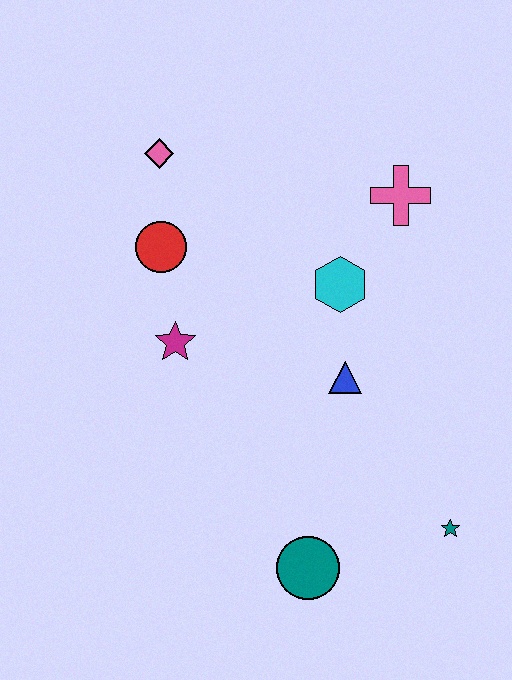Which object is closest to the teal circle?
The teal star is closest to the teal circle.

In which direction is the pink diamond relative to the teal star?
The pink diamond is above the teal star.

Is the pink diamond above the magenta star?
Yes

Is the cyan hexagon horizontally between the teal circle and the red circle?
No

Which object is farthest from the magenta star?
The teal star is farthest from the magenta star.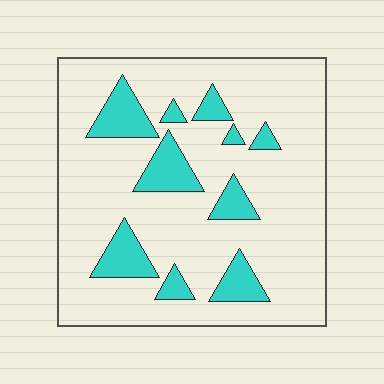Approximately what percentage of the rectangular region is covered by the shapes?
Approximately 20%.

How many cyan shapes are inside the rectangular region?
10.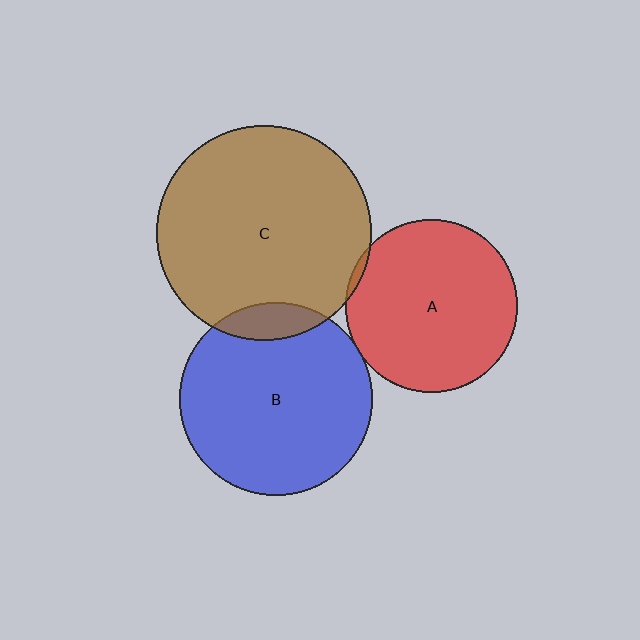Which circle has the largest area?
Circle C (brown).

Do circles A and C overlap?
Yes.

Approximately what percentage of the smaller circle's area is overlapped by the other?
Approximately 5%.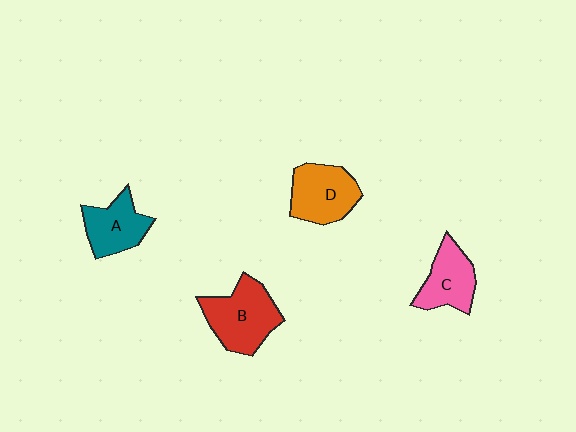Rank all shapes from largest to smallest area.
From largest to smallest: B (red), D (orange), C (pink), A (teal).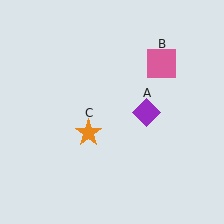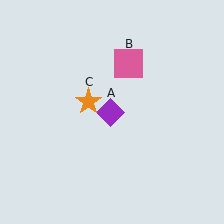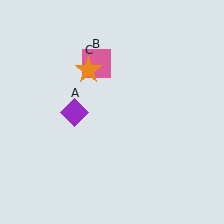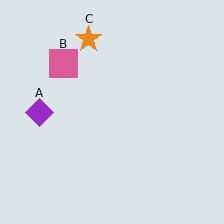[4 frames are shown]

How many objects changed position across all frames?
3 objects changed position: purple diamond (object A), pink square (object B), orange star (object C).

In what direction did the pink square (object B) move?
The pink square (object B) moved left.